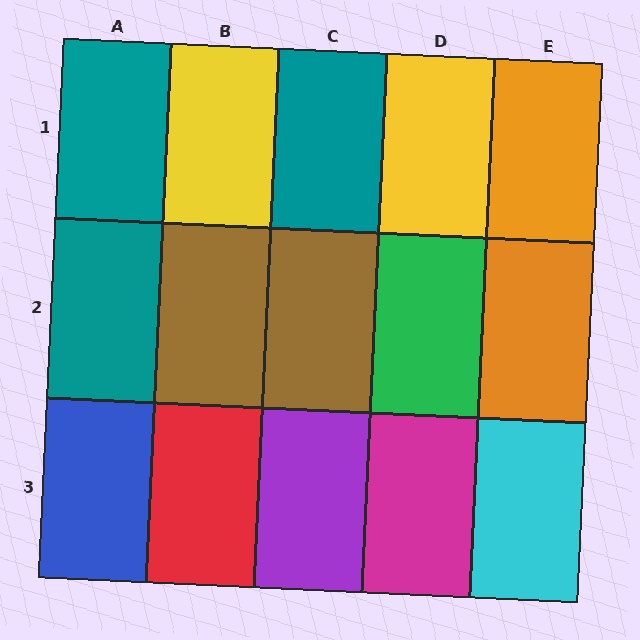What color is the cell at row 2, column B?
Brown.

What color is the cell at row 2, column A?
Teal.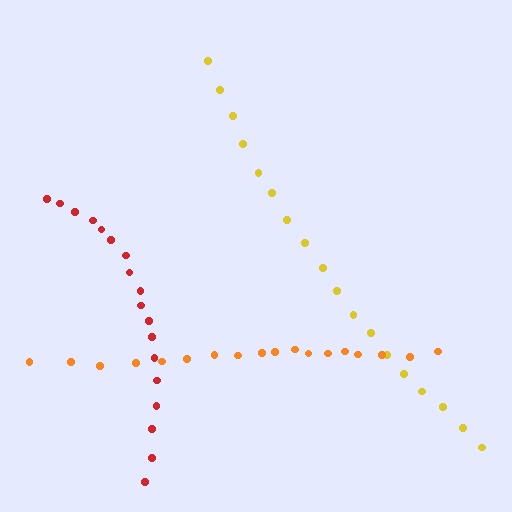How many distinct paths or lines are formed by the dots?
There are 3 distinct paths.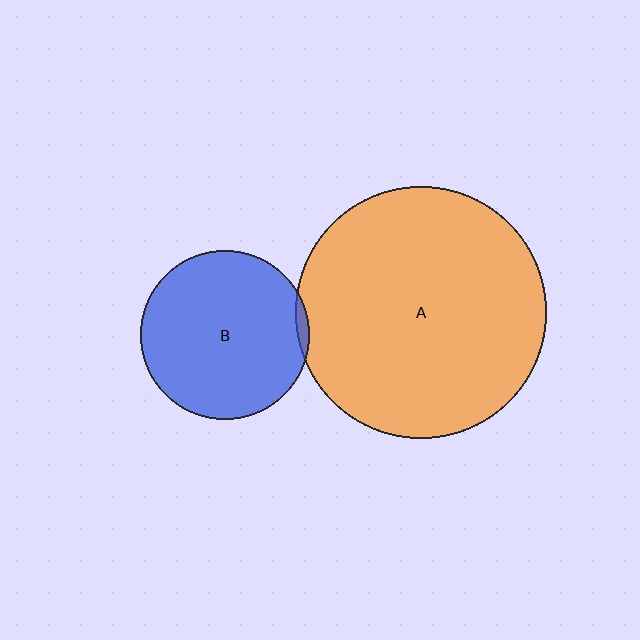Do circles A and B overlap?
Yes.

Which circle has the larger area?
Circle A (orange).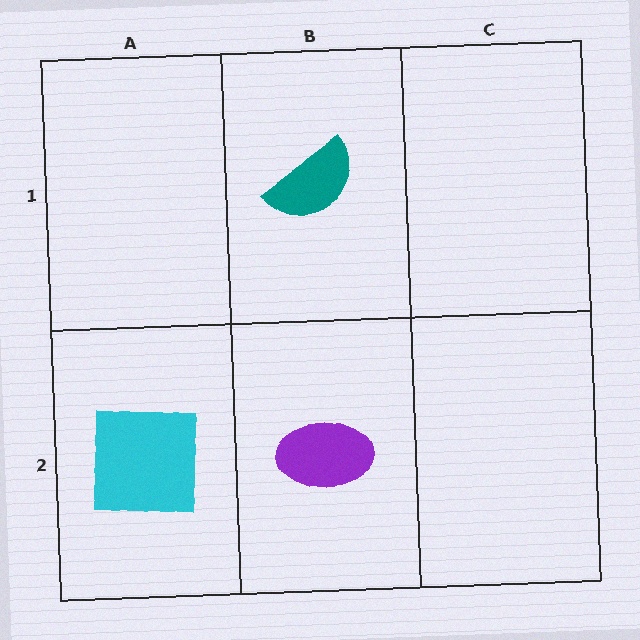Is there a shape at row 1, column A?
No, that cell is empty.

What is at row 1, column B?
A teal semicircle.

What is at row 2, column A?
A cyan square.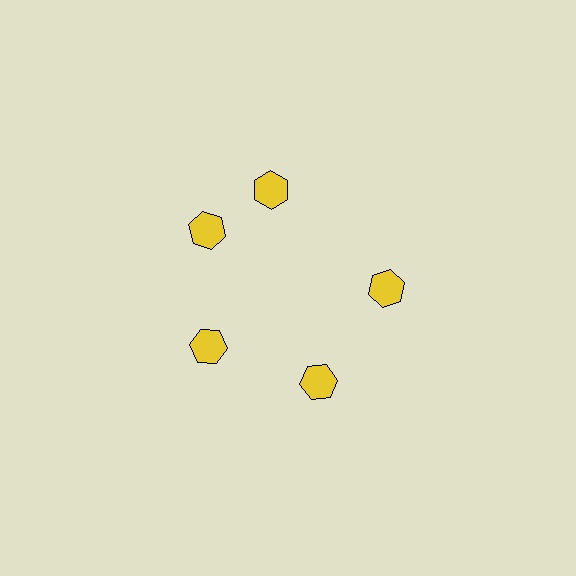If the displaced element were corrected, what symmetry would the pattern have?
It would have 5-fold rotational symmetry — the pattern would map onto itself every 72 degrees.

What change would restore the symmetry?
The symmetry would be restored by rotating it back into even spacing with its neighbors so that all 5 hexagons sit at equal angles and equal distance from the center.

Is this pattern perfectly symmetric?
No. The 5 yellow hexagons are arranged in a ring, but one element near the 1 o'clock position is rotated out of alignment along the ring, breaking the 5-fold rotational symmetry.